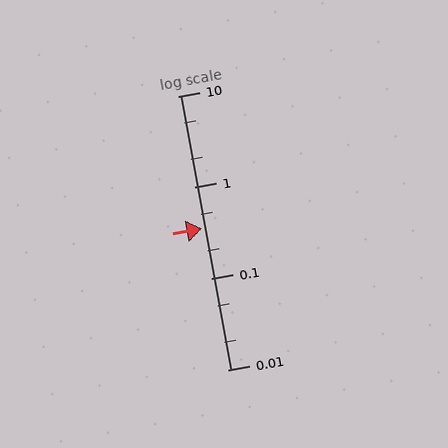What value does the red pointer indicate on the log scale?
The pointer indicates approximately 0.35.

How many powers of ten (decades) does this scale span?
The scale spans 3 decades, from 0.01 to 10.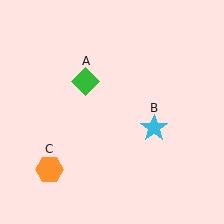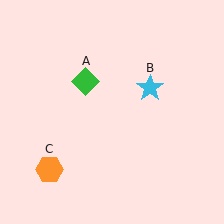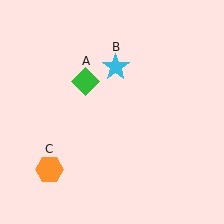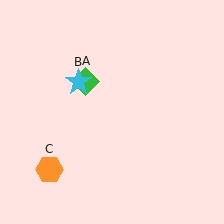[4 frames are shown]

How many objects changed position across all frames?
1 object changed position: cyan star (object B).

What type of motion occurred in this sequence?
The cyan star (object B) rotated counterclockwise around the center of the scene.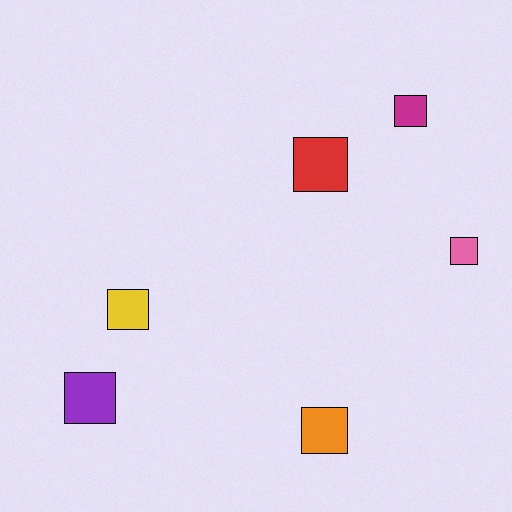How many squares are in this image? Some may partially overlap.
There are 6 squares.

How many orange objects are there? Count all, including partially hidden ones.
There is 1 orange object.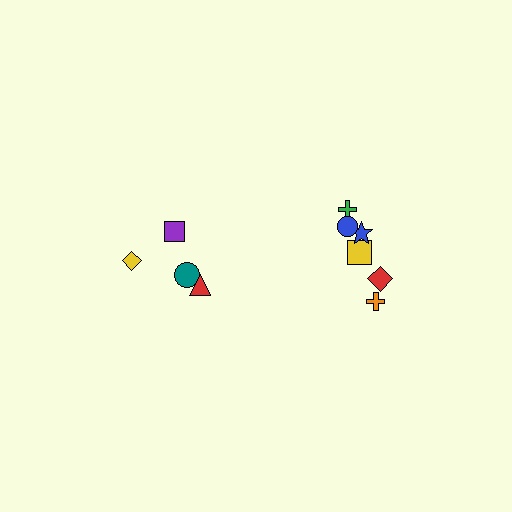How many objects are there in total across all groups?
There are 10 objects.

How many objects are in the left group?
There are 4 objects.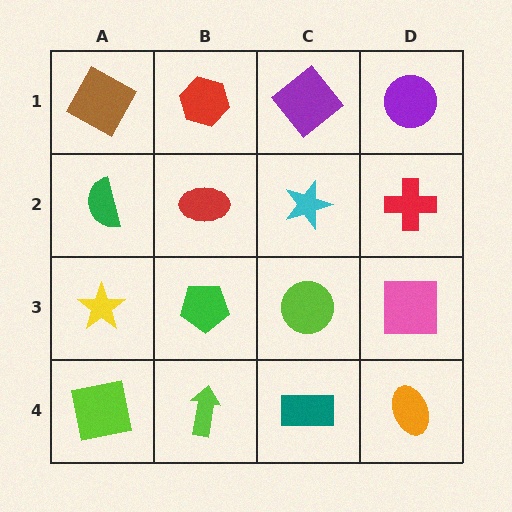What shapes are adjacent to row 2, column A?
A brown square (row 1, column A), a yellow star (row 3, column A), a red ellipse (row 2, column B).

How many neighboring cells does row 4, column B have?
3.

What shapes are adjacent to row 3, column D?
A red cross (row 2, column D), an orange ellipse (row 4, column D), a lime circle (row 3, column C).